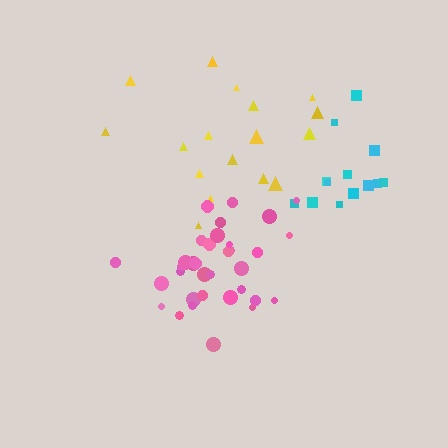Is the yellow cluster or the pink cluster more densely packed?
Pink.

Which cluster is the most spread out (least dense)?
Yellow.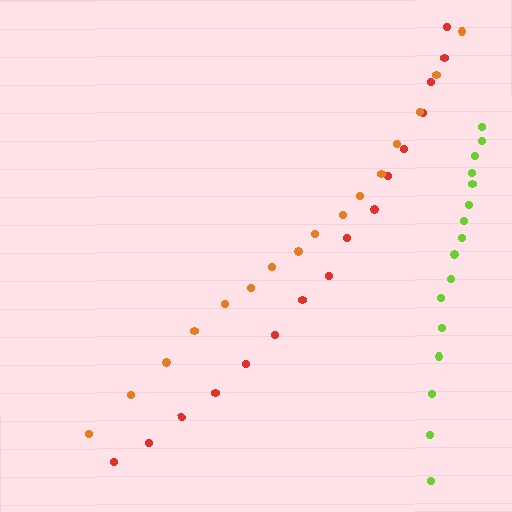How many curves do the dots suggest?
There are 3 distinct paths.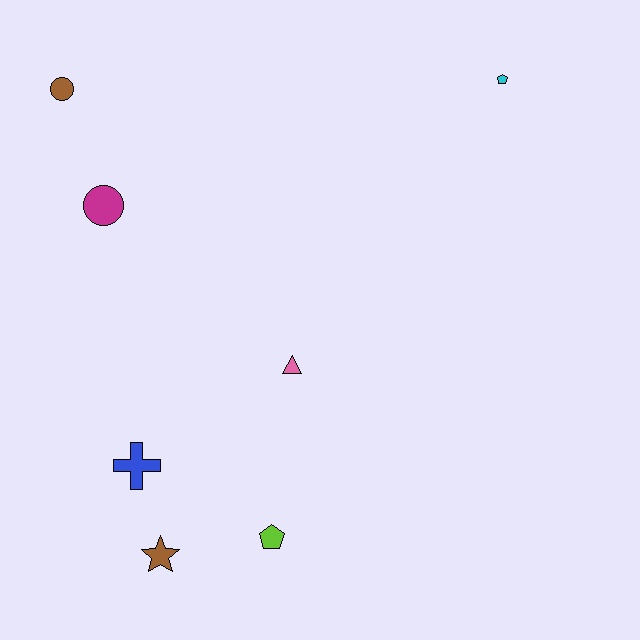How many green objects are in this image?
There are no green objects.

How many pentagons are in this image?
There are 2 pentagons.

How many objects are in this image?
There are 7 objects.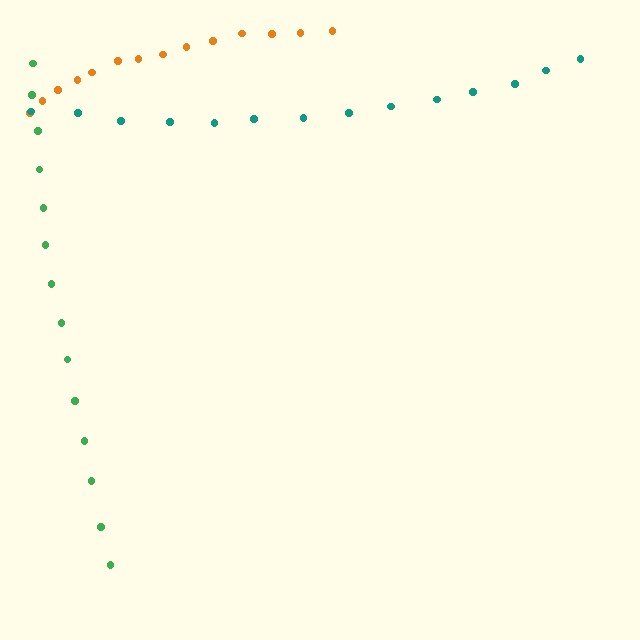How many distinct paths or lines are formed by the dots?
There are 3 distinct paths.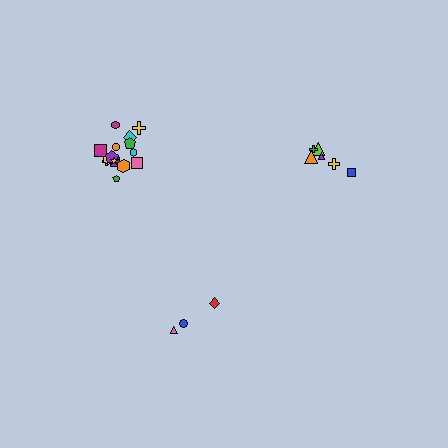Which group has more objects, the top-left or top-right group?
The top-left group.